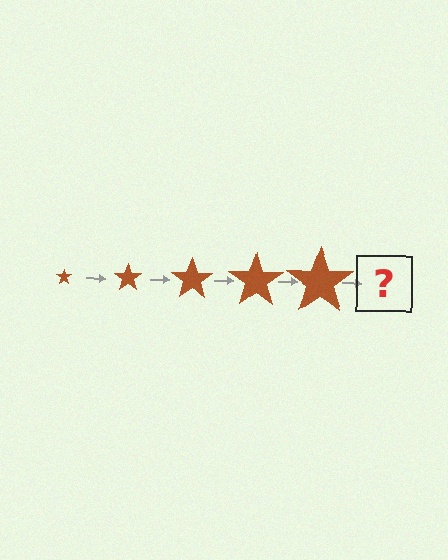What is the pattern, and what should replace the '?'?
The pattern is that the star gets progressively larger each step. The '?' should be a brown star, larger than the previous one.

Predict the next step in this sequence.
The next step is a brown star, larger than the previous one.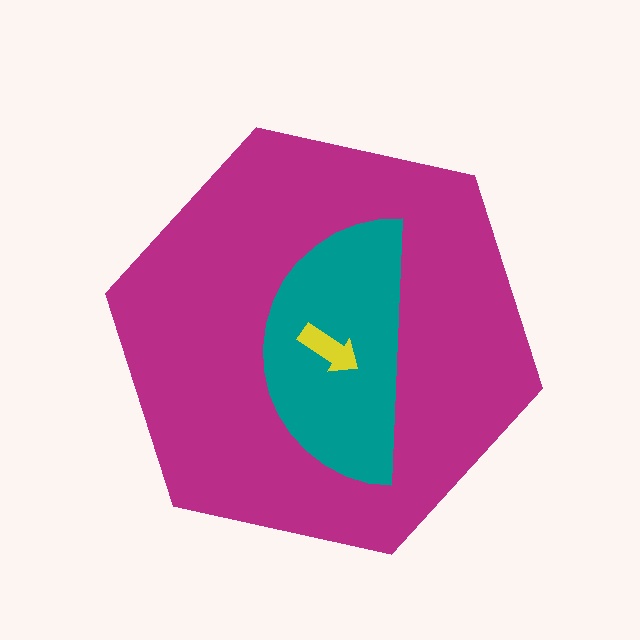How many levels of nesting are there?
3.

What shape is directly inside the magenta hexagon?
The teal semicircle.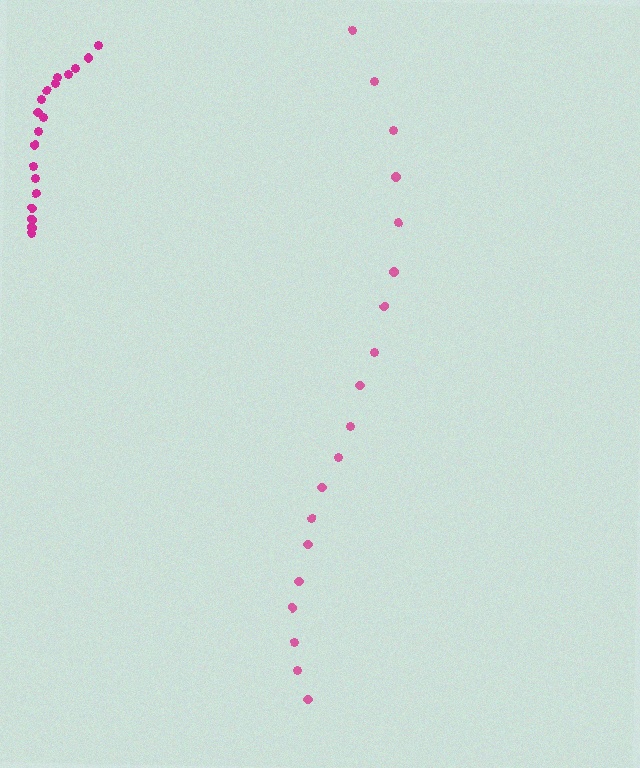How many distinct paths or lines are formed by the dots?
There are 2 distinct paths.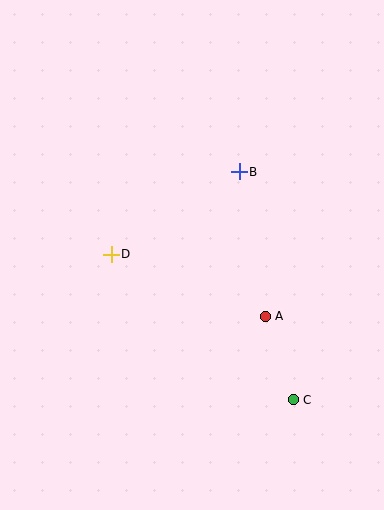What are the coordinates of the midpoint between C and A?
The midpoint between C and A is at (279, 358).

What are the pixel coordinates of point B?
Point B is at (239, 172).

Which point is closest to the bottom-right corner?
Point C is closest to the bottom-right corner.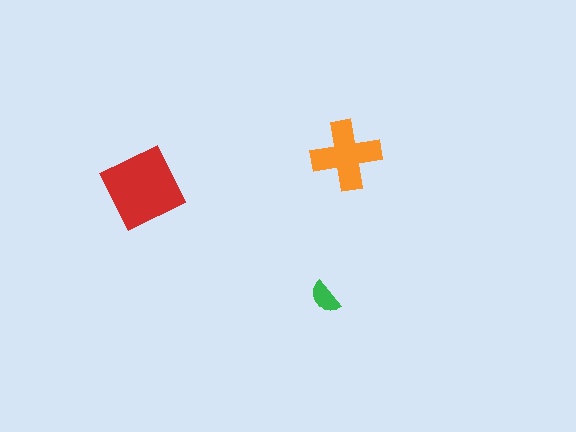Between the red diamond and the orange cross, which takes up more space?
The red diamond.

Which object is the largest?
The red diamond.